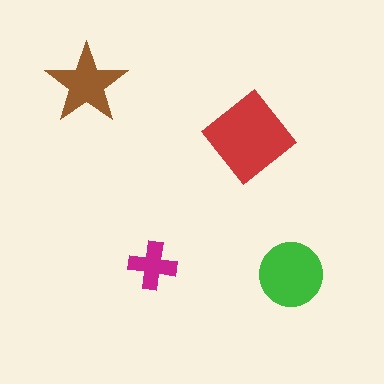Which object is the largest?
The red diamond.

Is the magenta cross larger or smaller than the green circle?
Smaller.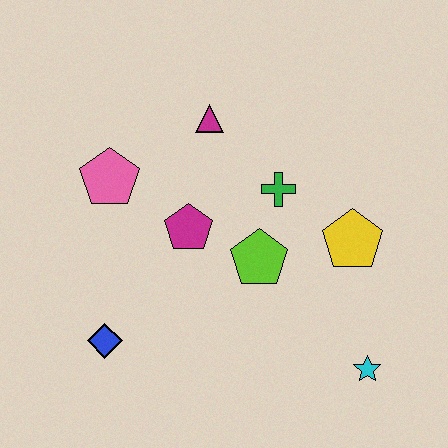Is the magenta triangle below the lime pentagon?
No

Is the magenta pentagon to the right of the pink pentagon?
Yes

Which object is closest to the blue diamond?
The magenta pentagon is closest to the blue diamond.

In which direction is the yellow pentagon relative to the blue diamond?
The yellow pentagon is to the right of the blue diamond.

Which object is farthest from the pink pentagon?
The cyan star is farthest from the pink pentagon.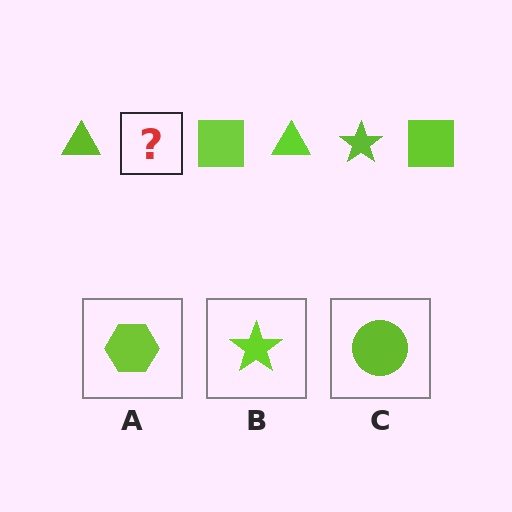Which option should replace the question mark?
Option B.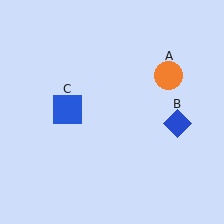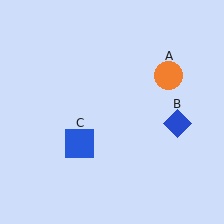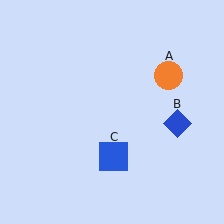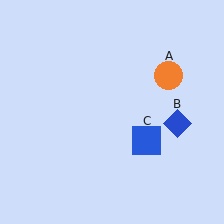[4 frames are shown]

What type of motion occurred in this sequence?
The blue square (object C) rotated counterclockwise around the center of the scene.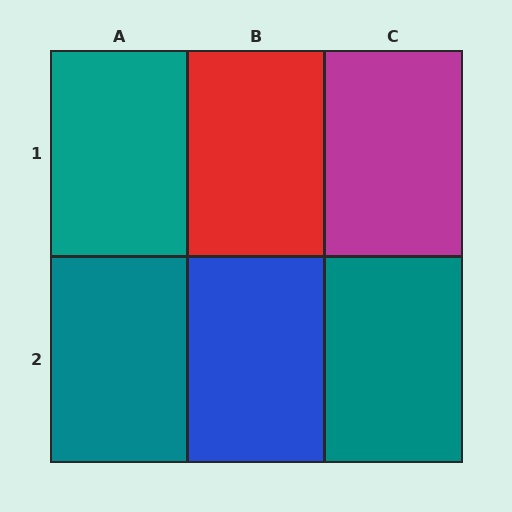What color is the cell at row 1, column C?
Magenta.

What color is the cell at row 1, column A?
Teal.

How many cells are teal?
3 cells are teal.